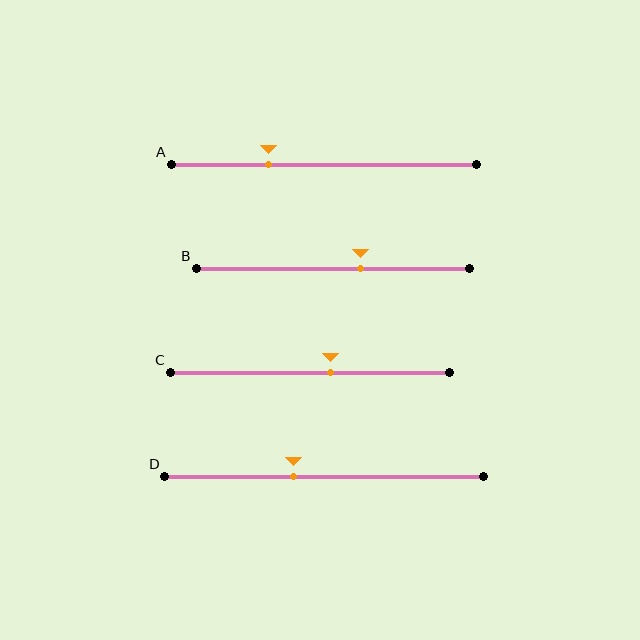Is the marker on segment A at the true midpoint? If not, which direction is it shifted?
No, the marker on segment A is shifted to the left by about 18% of the segment length.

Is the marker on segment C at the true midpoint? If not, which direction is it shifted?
No, the marker on segment C is shifted to the right by about 7% of the segment length.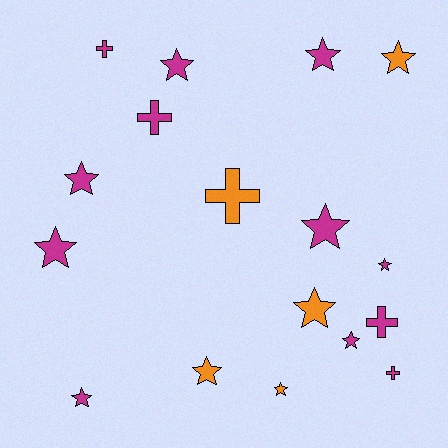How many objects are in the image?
There are 17 objects.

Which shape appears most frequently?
Star, with 12 objects.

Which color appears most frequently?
Magenta, with 12 objects.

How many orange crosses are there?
There is 1 orange cross.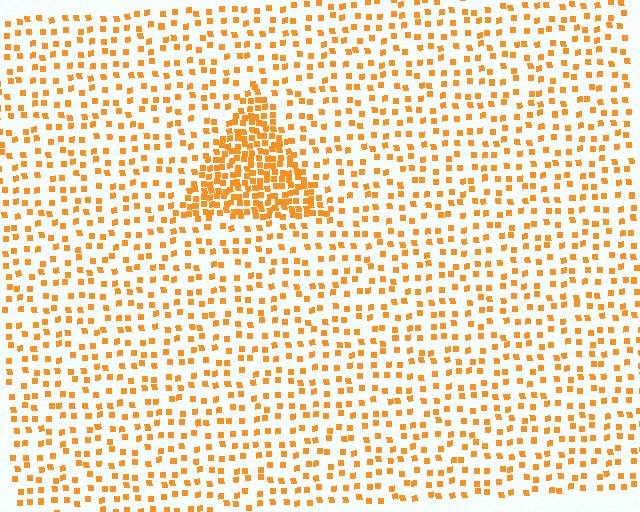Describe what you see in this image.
The image contains small orange elements arranged at two different densities. A triangle-shaped region is visible where the elements are more densely packed than the surrounding area.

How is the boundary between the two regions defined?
The boundary is defined by a change in element density (approximately 2.8x ratio). All elements are the same color, size, and shape.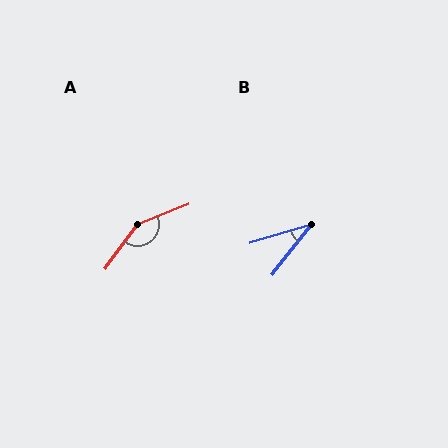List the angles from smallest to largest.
B (35°), A (148°).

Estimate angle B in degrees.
Approximately 35 degrees.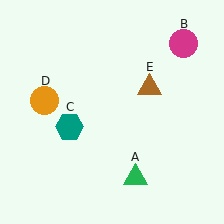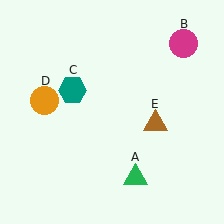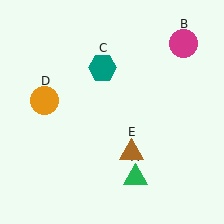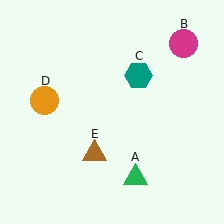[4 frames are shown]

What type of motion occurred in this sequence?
The teal hexagon (object C), brown triangle (object E) rotated clockwise around the center of the scene.